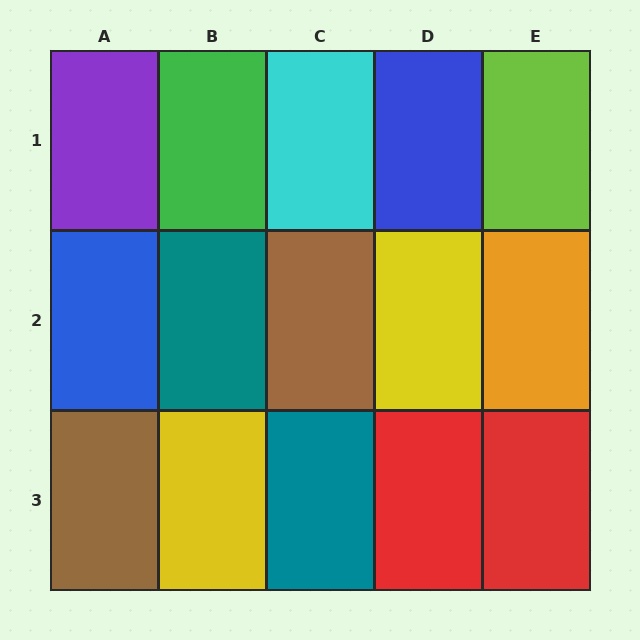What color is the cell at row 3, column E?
Red.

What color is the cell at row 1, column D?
Blue.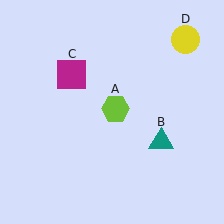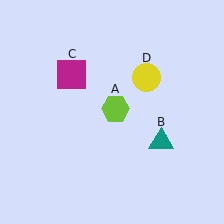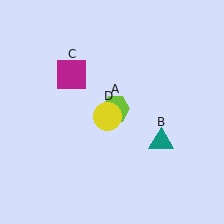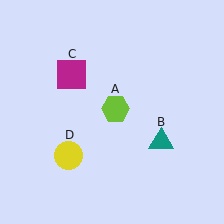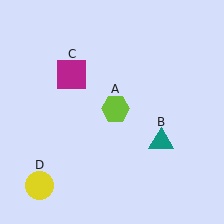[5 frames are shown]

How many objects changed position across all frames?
1 object changed position: yellow circle (object D).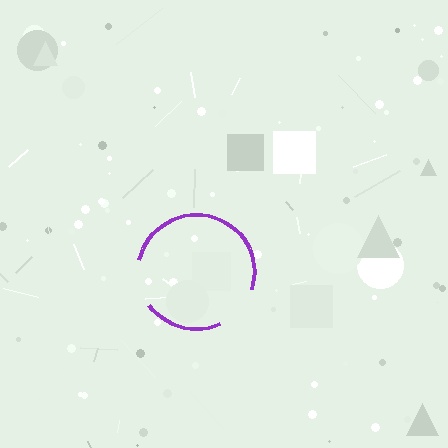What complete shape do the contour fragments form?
The contour fragments form a circle.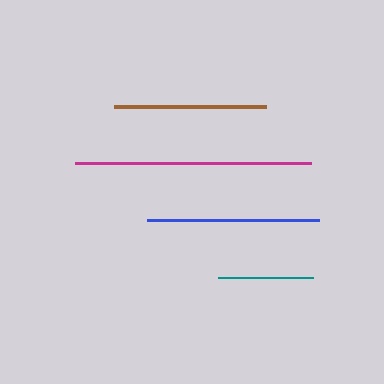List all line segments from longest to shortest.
From longest to shortest: magenta, blue, brown, teal.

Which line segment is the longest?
The magenta line is the longest at approximately 236 pixels.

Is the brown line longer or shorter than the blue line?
The blue line is longer than the brown line.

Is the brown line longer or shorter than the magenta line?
The magenta line is longer than the brown line.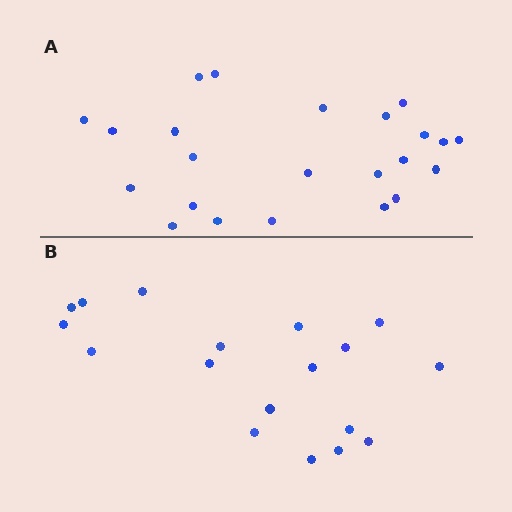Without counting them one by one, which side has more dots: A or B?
Region A (the top region) has more dots.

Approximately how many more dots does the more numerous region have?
Region A has about 5 more dots than region B.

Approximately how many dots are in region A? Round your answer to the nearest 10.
About 20 dots. (The exact count is 23, which rounds to 20.)